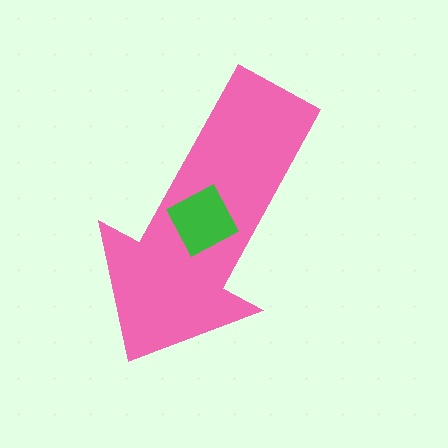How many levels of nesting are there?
2.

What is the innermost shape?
The green square.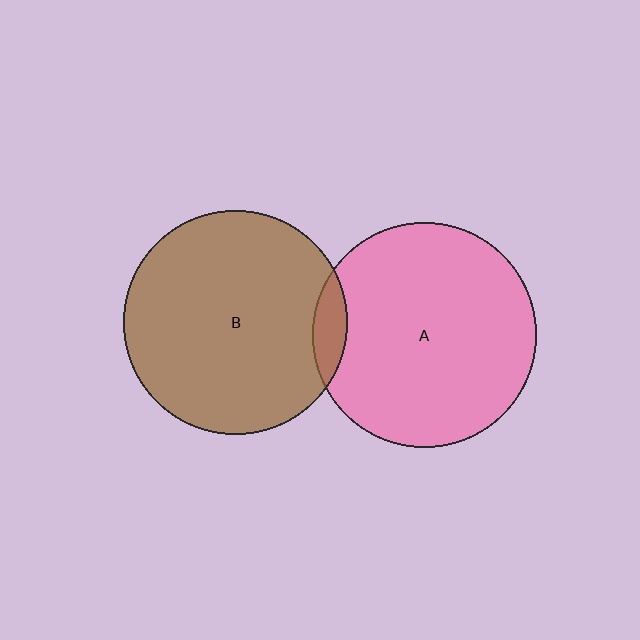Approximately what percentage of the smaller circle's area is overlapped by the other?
Approximately 5%.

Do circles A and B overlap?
Yes.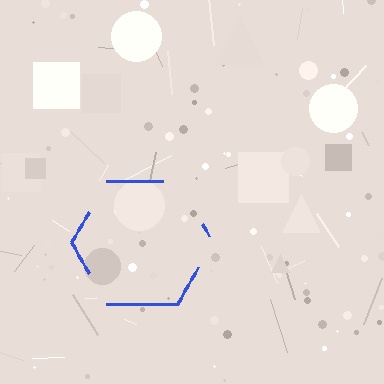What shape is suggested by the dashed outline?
The dashed outline suggests a hexagon.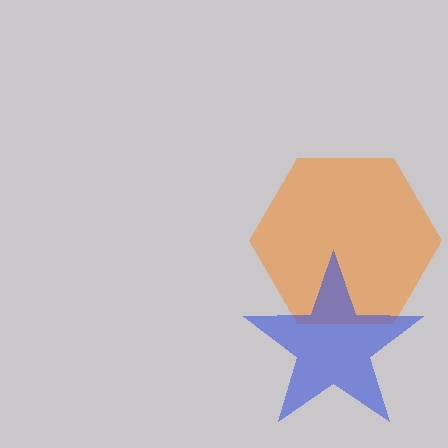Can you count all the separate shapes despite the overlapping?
Yes, there are 2 separate shapes.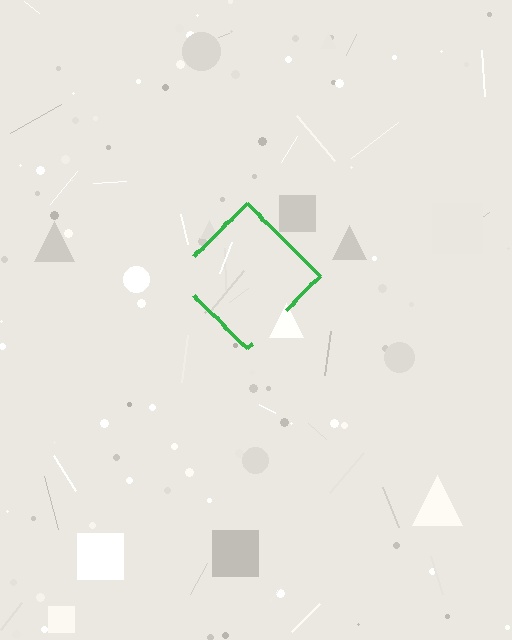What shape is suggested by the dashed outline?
The dashed outline suggests a diamond.